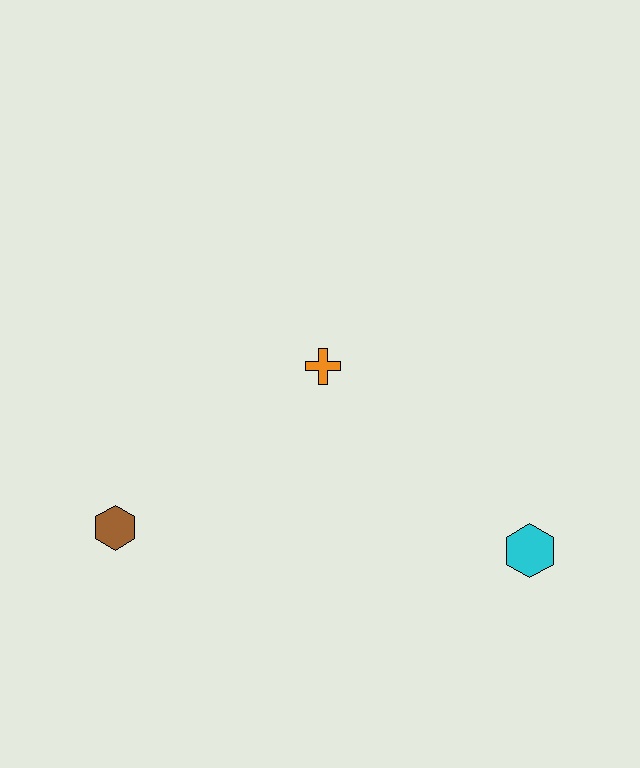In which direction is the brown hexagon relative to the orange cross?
The brown hexagon is to the left of the orange cross.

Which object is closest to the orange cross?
The brown hexagon is closest to the orange cross.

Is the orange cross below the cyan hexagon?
No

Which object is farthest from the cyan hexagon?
The brown hexagon is farthest from the cyan hexagon.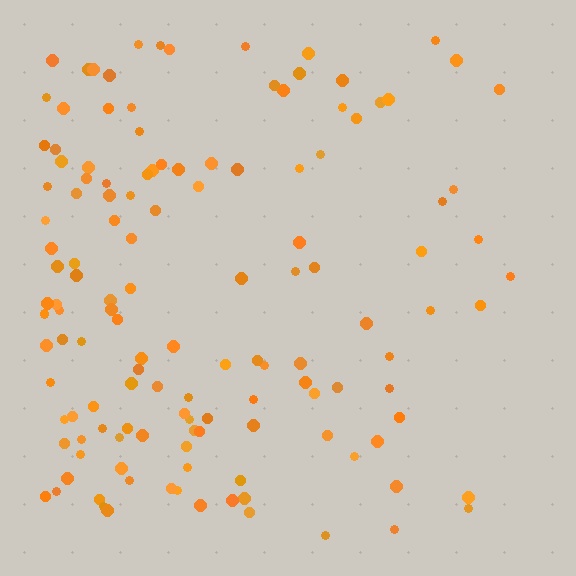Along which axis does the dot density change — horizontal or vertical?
Horizontal.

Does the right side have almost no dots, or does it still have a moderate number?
Still a moderate number, just noticeably fewer than the left.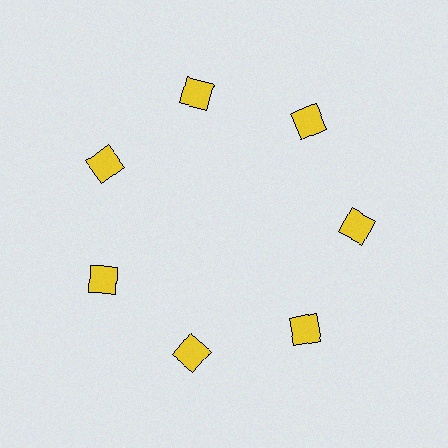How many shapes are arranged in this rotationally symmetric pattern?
There are 7 shapes, arranged in 7 groups of 1.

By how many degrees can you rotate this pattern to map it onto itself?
The pattern maps onto itself every 51 degrees of rotation.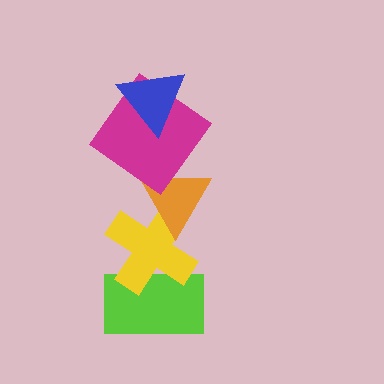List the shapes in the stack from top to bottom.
From top to bottom: the blue triangle, the magenta diamond, the orange triangle, the yellow cross, the lime rectangle.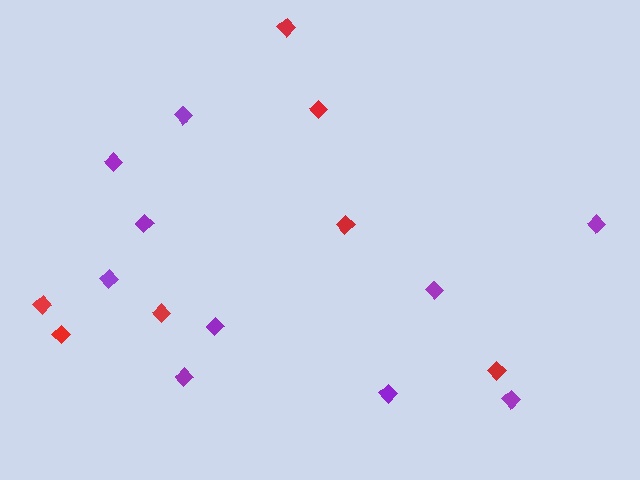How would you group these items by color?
There are 2 groups: one group of red diamonds (7) and one group of purple diamonds (10).